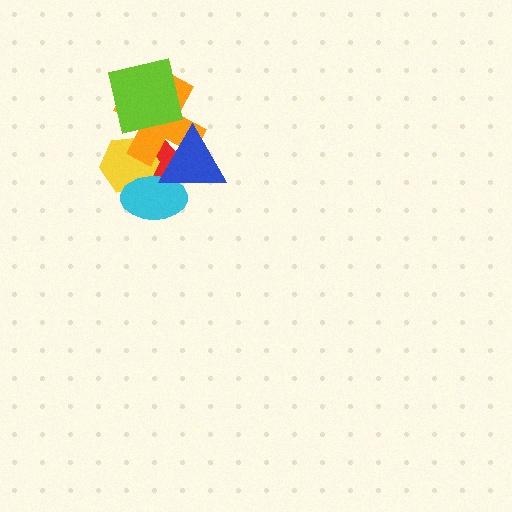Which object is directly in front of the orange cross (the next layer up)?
The lime square is directly in front of the orange cross.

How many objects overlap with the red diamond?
4 objects overlap with the red diamond.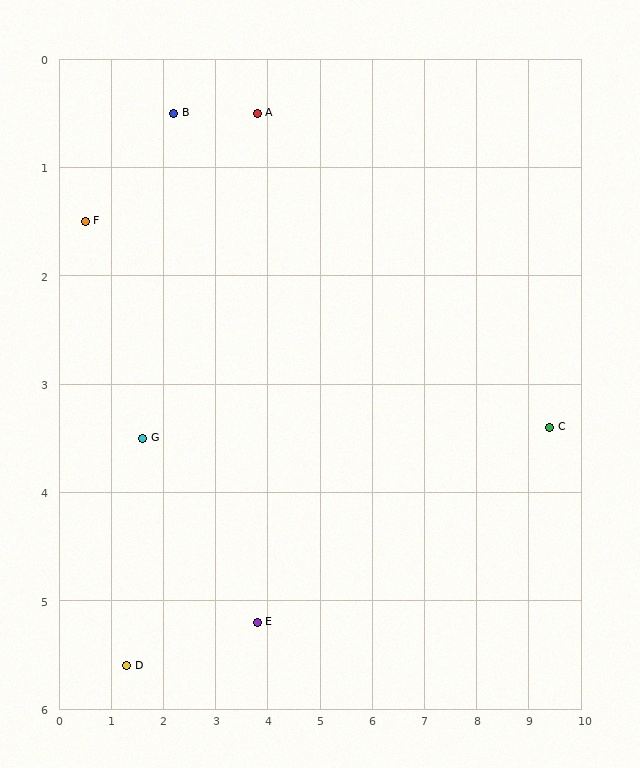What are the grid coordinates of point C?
Point C is at approximately (9.4, 3.4).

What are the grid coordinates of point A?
Point A is at approximately (3.8, 0.5).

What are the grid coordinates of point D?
Point D is at approximately (1.3, 5.6).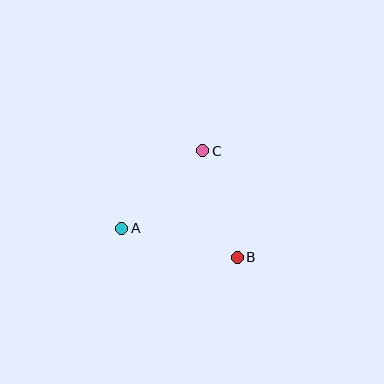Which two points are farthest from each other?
Points A and B are farthest from each other.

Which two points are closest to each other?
Points B and C are closest to each other.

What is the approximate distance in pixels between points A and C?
The distance between A and C is approximately 112 pixels.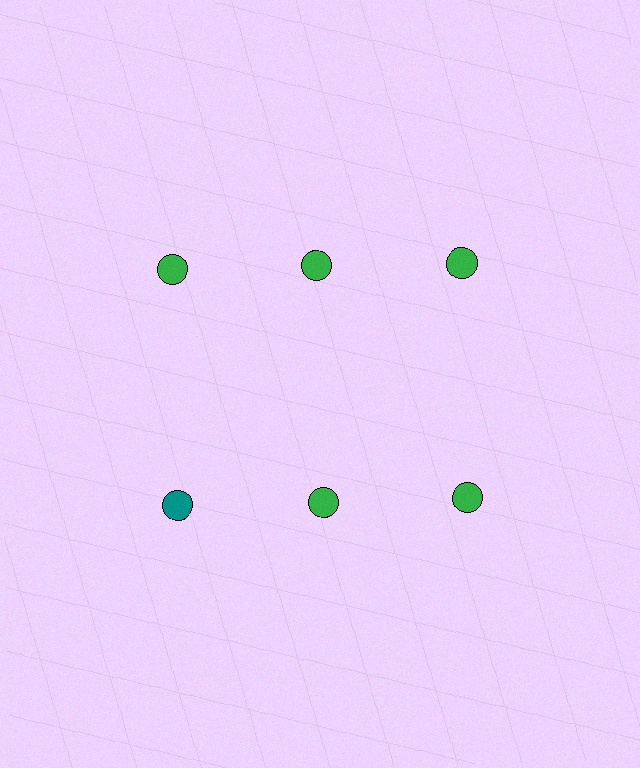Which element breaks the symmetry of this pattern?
The teal circle in the second row, leftmost column breaks the symmetry. All other shapes are green circles.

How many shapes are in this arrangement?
There are 6 shapes arranged in a grid pattern.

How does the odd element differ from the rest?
It has a different color: teal instead of green.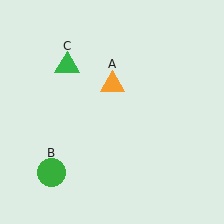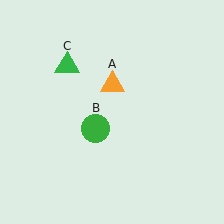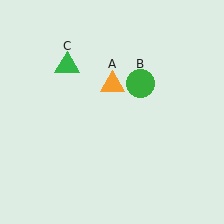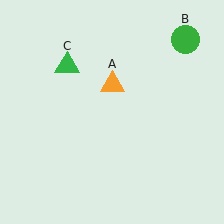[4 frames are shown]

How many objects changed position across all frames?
1 object changed position: green circle (object B).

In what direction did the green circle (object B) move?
The green circle (object B) moved up and to the right.